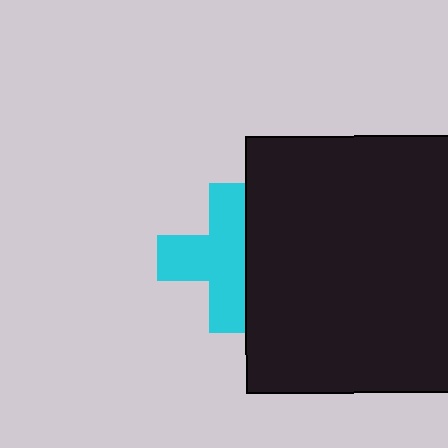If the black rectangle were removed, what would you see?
You would see the complete cyan cross.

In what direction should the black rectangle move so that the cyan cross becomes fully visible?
The black rectangle should move right. That is the shortest direction to clear the overlap and leave the cyan cross fully visible.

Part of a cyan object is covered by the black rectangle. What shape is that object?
It is a cross.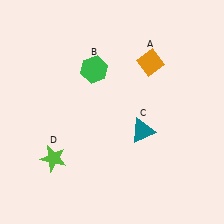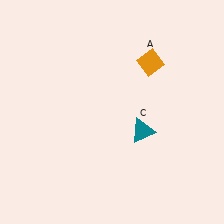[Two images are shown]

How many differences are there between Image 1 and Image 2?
There are 2 differences between the two images.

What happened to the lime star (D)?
The lime star (D) was removed in Image 2. It was in the bottom-left area of Image 1.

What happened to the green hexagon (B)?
The green hexagon (B) was removed in Image 2. It was in the top-left area of Image 1.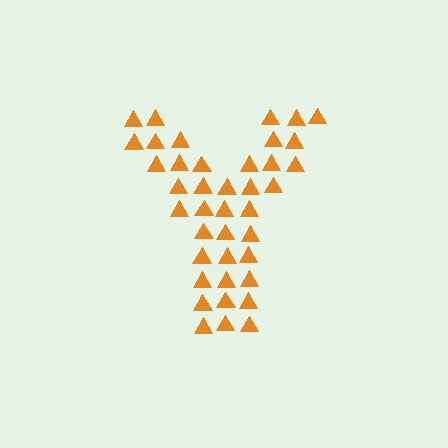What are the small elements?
The small elements are triangles.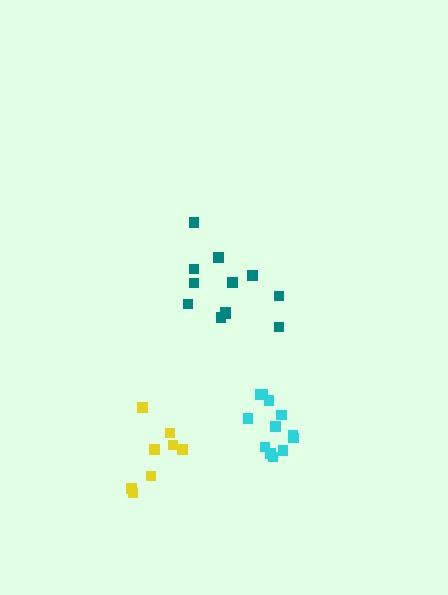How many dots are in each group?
Group 1: 12 dots, Group 2: 8 dots, Group 3: 12 dots (32 total).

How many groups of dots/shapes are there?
There are 3 groups.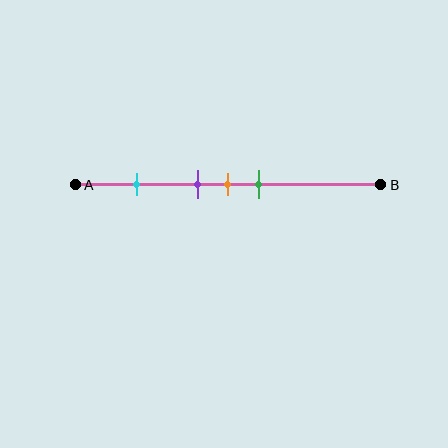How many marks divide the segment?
There are 4 marks dividing the segment.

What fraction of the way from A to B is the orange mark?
The orange mark is approximately 50% (0.5) of the way from A to B.